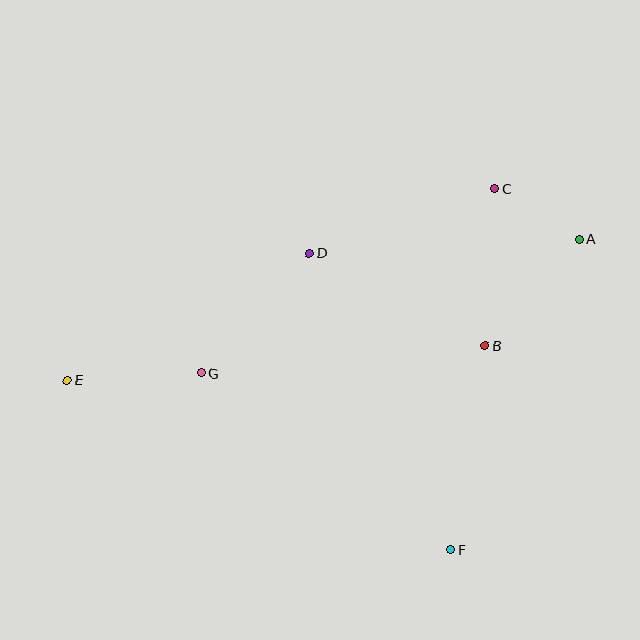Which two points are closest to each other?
Points A and C are closest to each other.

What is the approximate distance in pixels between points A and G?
The distance between A and G is approximately 401 pixels.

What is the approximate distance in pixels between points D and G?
The distance between D and G is approximately 162 pixels.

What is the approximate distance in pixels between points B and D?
The distance between B and D is approximately 199 pixels.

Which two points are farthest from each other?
Points A and E are farthest from each other.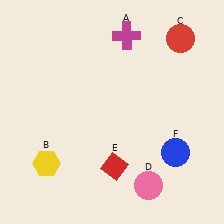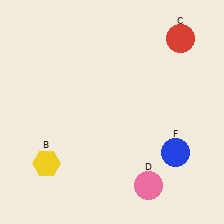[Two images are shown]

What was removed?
The magenta cross (A), the red diamond (E) were removed in Image 2.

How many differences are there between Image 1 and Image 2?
There are 2 differences between the two images.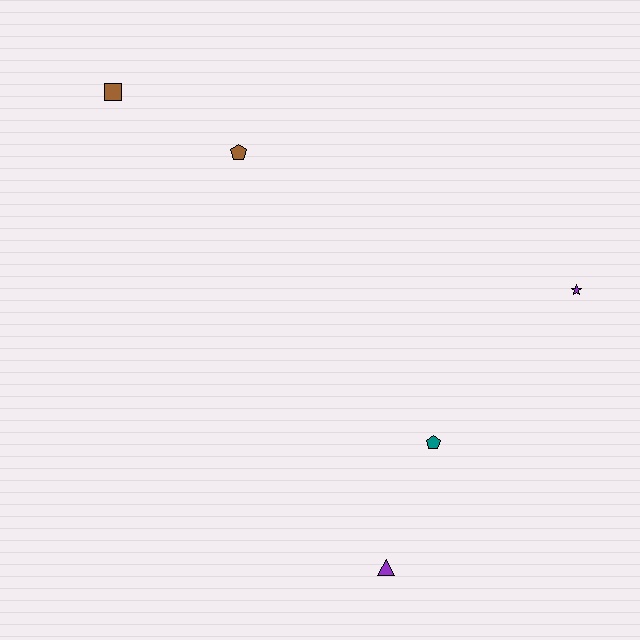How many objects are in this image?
There are 5 objects.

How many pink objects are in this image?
There are no pink objects.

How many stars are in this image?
There is 1 star.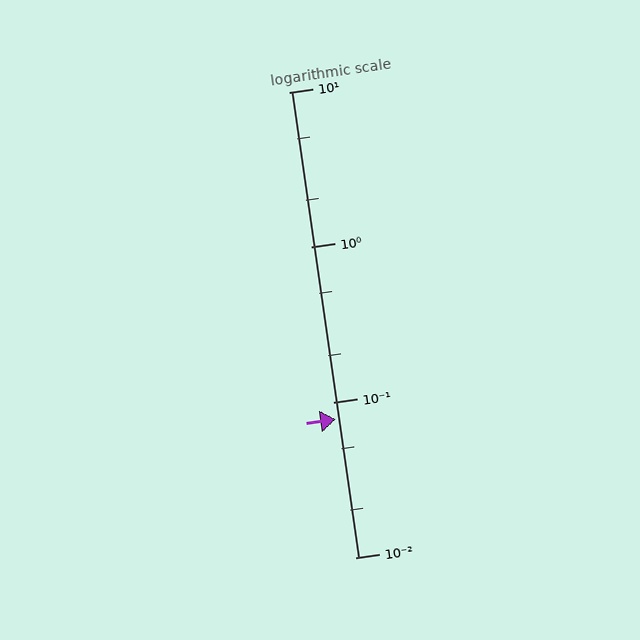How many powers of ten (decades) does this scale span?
The scale spans 3 decades, from 0.01 to 10.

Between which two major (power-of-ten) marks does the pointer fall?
The pointer is between 0.01 and 0.1.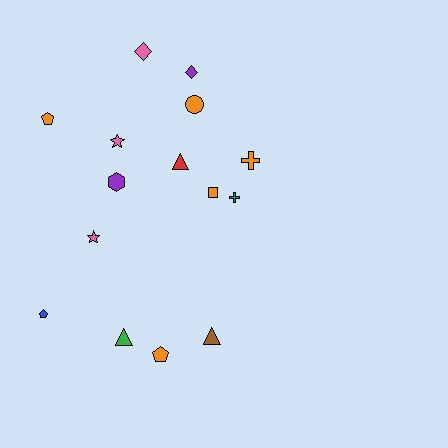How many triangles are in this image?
There are 3 triangles.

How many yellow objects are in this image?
There are no yellow objects.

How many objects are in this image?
There are 15 objects.